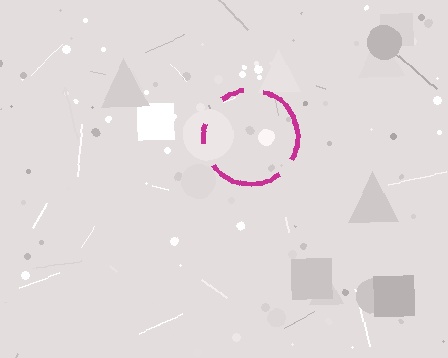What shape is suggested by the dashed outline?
The dashed outline suggests a circle.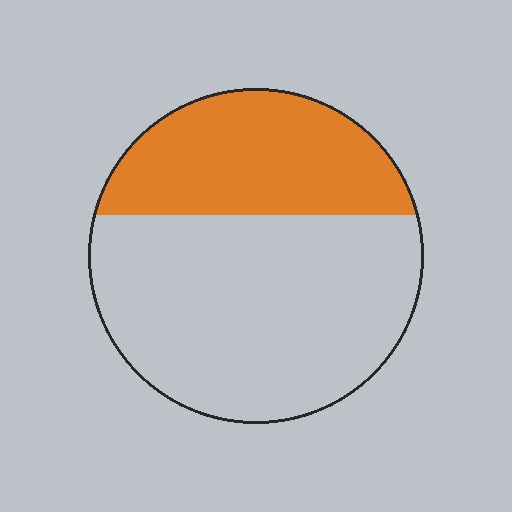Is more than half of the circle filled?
No.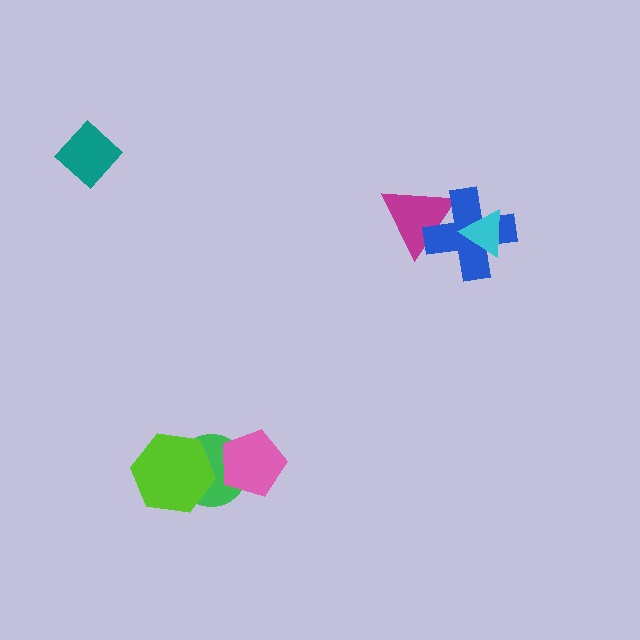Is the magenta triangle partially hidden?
Yes, it is partially covered by another shape.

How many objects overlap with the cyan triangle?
1 object overlaps with the cyan triangle.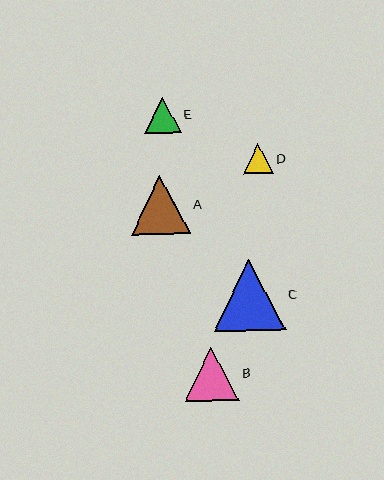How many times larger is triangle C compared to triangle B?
Triangle C is approximately 1.3 times the size of triangle B.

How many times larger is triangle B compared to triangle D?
Triangle B is approximately 1.8 times the size of triangle D.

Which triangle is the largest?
Triangle C is the largest with a size of approximately 71 pixels.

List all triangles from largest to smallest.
From largest to smallest: C, A, B, E, D.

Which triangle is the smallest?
Triangle D is the smallest with a size of approximately 30 pixels.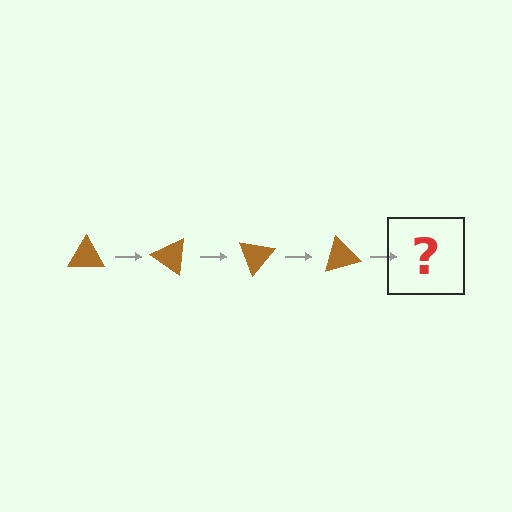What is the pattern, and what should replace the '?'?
The pattern is that the triangle rotates 35 degrees each step. The '?' should be a brown triangle rotated 140 degrees.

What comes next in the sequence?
The next element should be a brown triangle rotated 140 degrees.